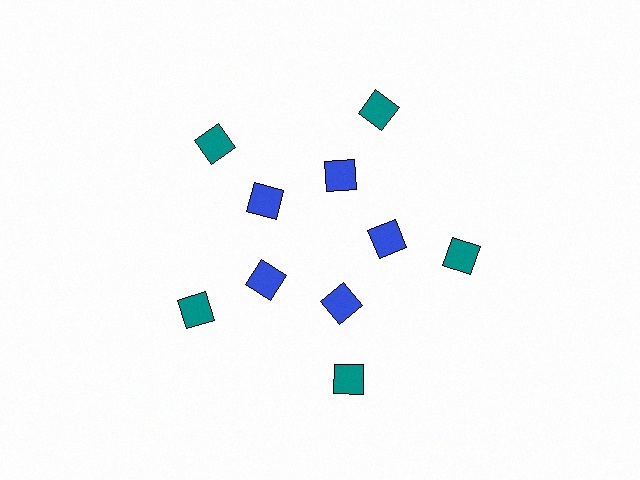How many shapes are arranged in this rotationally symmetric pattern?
There are 10 shapes, arranged in 5 groups of 2.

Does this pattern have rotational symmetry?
Yes, this pattern has 5-fold rotational symmetry. It looks the same after rotating 72 degrees around the center.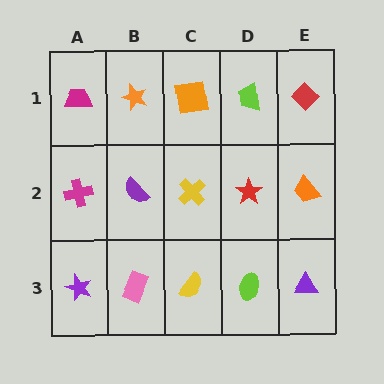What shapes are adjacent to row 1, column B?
A purple semicircle (row 2, column B), a magenta trapezoid (row 1, column A), an orange square (row 1, column C).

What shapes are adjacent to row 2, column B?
An orange star (row 1, column B), a pink rectangle (row 3, column B), a magenta cross (row 2, column A), a yellow cross (row 2, column C).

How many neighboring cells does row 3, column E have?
2.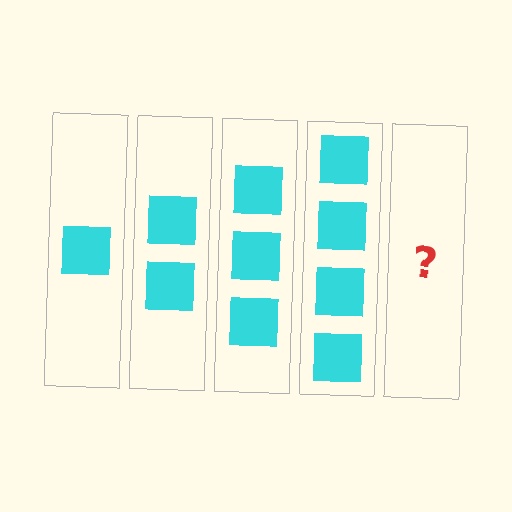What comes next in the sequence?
The next element should be 5 squares.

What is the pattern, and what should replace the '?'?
The pattern is that each step adds one more square. The '?' should be 5 squares.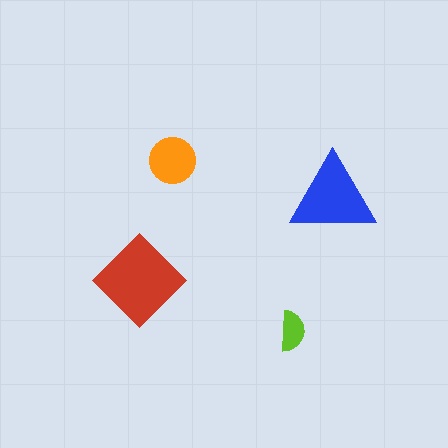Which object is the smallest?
The lime semicircle.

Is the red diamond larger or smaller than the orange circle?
Larger.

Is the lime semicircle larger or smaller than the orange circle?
Smaller.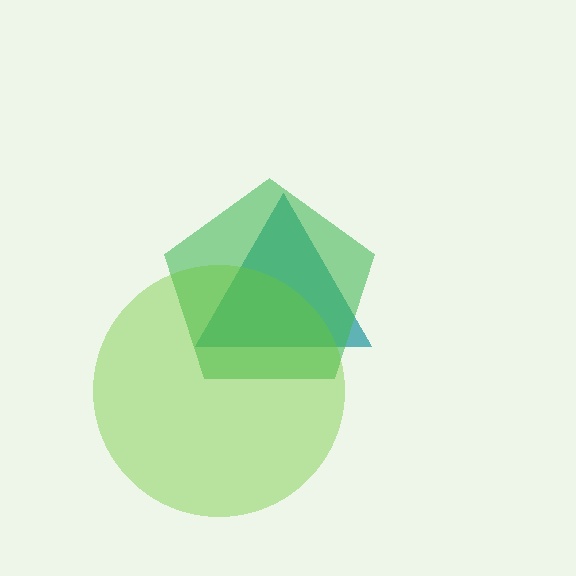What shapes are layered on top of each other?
The layered shapes are: a teal triangle, a green pentagon, a lime circle.